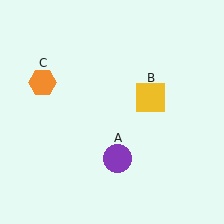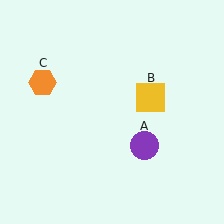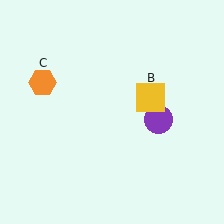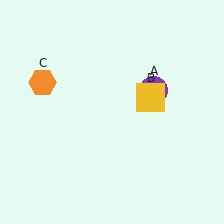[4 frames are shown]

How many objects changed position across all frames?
1 object changed position: purple circle (object A).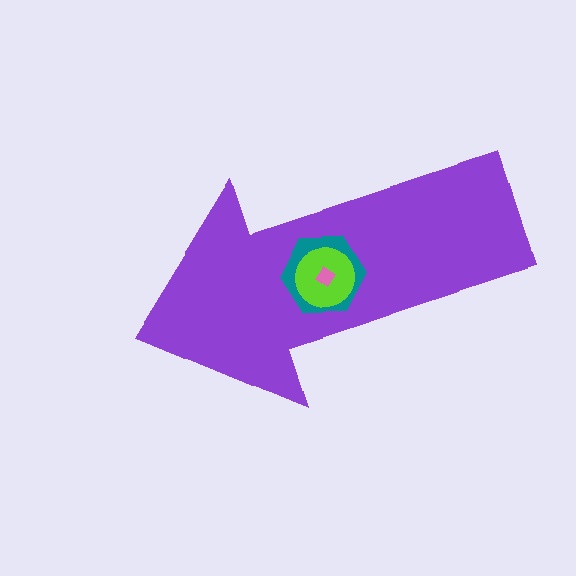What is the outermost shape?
The purple arrow.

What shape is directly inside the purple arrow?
The teal hexagon.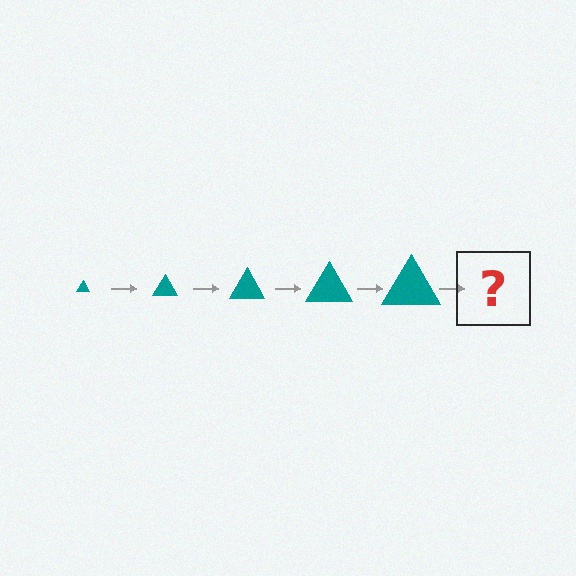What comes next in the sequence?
The next element should be a teal triangle, larger than the previous one.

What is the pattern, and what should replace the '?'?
The pattern is that the triangle gets progressively larger each step. The '?' should be a teal triangle, larger than the previous one.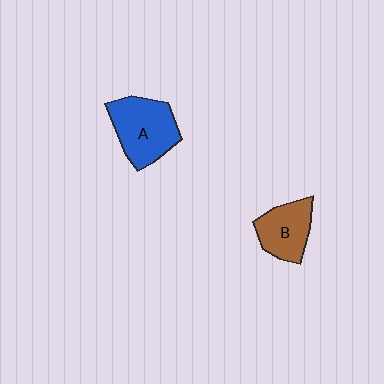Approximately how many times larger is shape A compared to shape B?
Approximately 1.4 times.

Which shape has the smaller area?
Shape B (brown).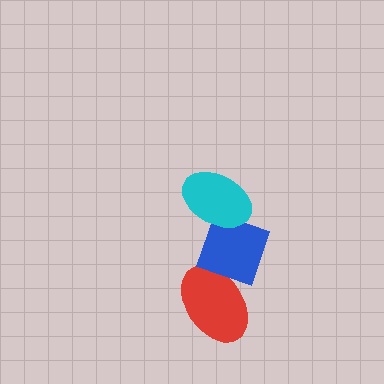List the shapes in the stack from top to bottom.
From top to bottom: the cyan ellipse, the blue diamond, the red ellipse.